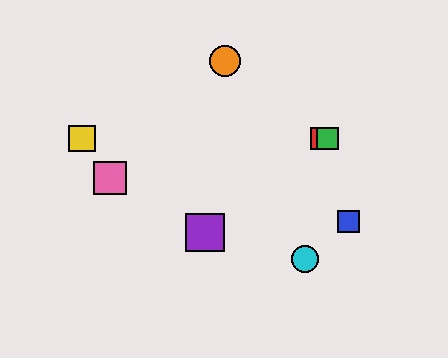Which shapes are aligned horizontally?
The red square, the green square, the yellow square are aligned horizontally.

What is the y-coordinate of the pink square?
The pink square is at y≈178.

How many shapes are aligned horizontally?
3 shapes (the red square, the green square, the yellow square) are aligned horizontally.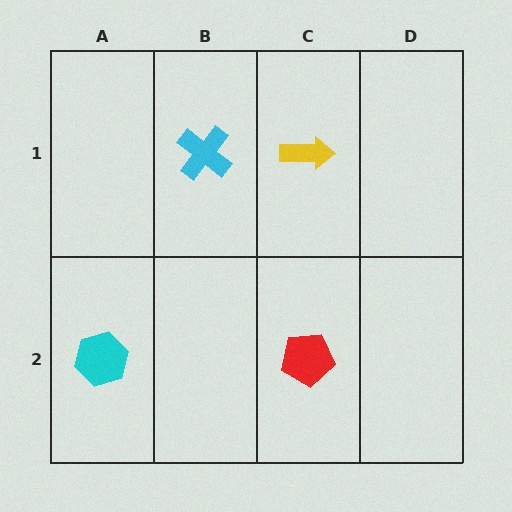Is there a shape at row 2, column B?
No, that cell is empty.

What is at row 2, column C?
A red pentagon.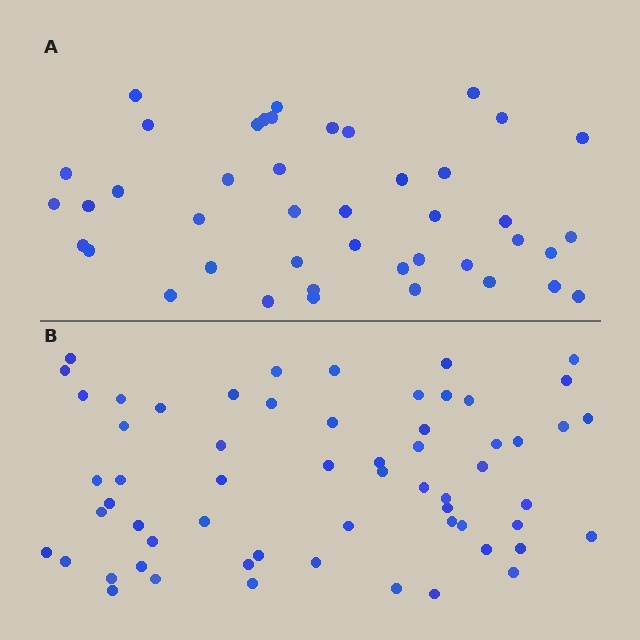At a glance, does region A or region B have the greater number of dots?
Region B (the bottom region) has more dots.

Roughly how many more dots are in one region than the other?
Region B has approximately 15 more dots than region A.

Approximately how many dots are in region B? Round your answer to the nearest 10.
About 60 dots.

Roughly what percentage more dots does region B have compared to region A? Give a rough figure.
About 40% more.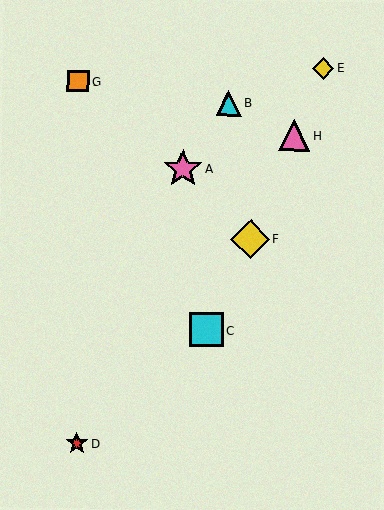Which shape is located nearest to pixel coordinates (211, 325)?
The cyan square (labeled C) at (206, 330) is nearest to that location.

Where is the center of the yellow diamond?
The center of the yellow diamond is at (323, 68).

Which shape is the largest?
The pink star (labeled A) is the largest.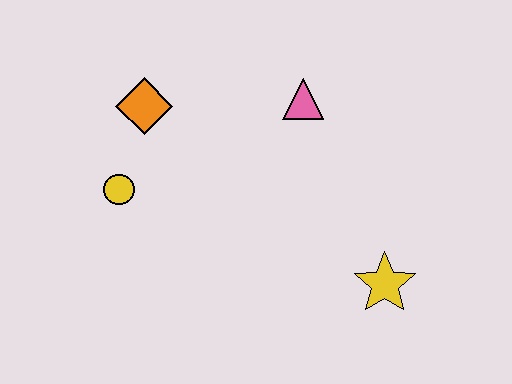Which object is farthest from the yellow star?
The orange diamond is farthest from the yellow star.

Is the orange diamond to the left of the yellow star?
Yes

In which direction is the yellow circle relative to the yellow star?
The yellow circle is to the left of the yellow star.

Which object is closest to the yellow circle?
The orange diamond is closest to the yellow circle.